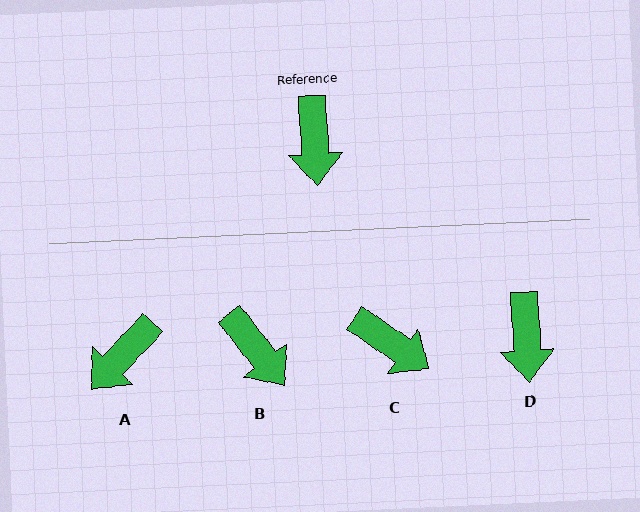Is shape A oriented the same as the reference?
No, it is off by about 47 degrees.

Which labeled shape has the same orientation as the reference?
D.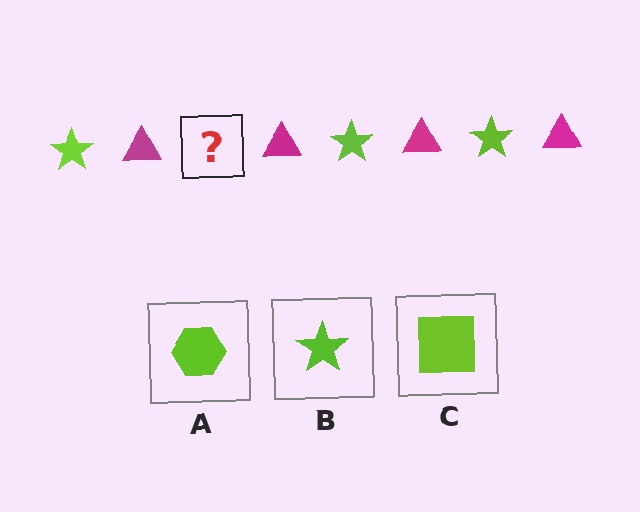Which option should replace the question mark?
Option B.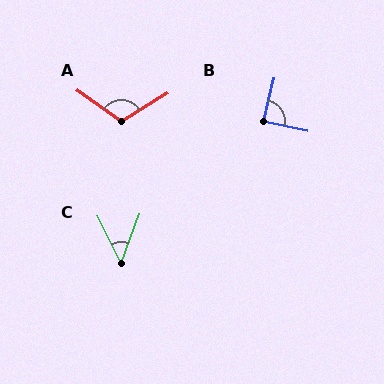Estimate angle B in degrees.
Approximately 88 degrees.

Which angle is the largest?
A, at approximately 113 degrees.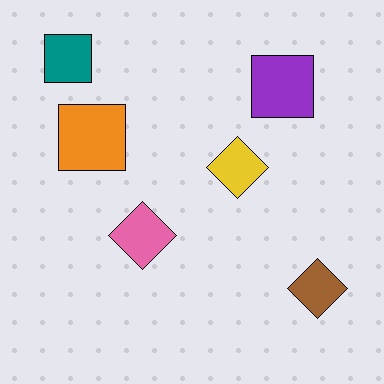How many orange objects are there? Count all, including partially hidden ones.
There is 1 orange object.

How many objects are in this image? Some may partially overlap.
There are 6 objects.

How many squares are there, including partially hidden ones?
There are 3 squares.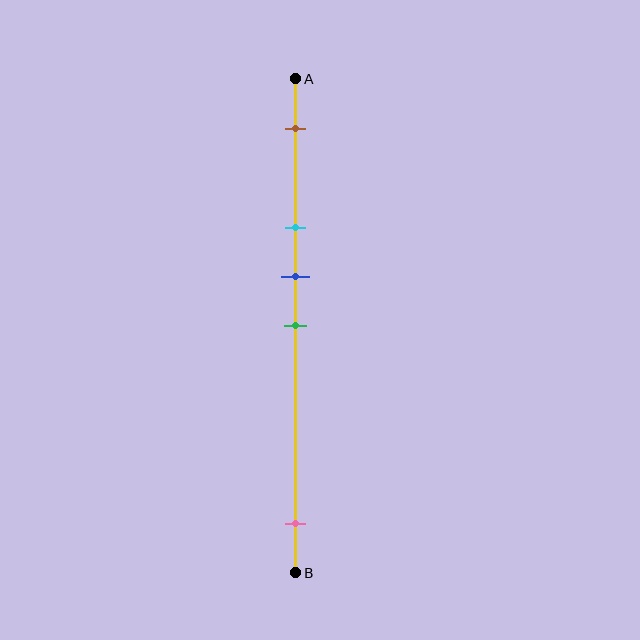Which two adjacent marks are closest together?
The blue and green marks are the closest adjacent pair.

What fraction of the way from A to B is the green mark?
The green mark is approximately 50% (0.5) of the way from A to B.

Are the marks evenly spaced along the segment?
No, the marks are not evenly spaced.